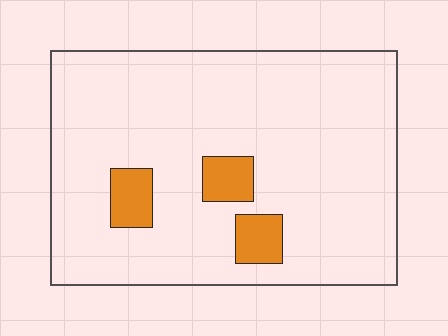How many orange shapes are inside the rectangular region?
3.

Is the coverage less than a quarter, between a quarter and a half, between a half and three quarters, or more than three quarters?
Less than a quarter.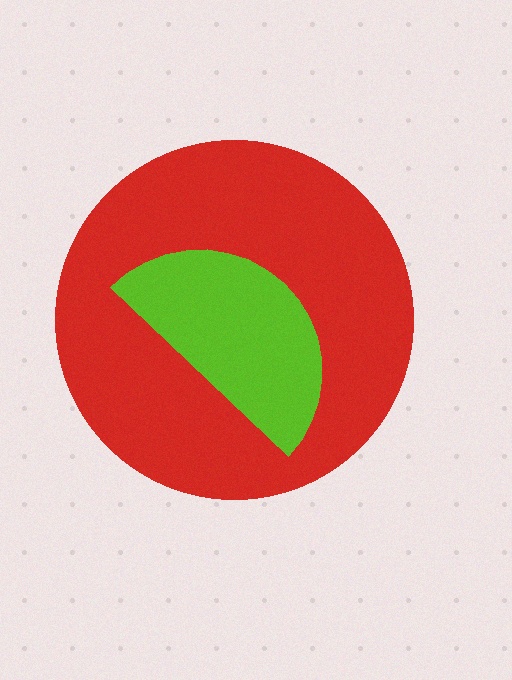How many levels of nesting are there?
2.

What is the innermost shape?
The lime semicircle.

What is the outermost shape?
The red circle.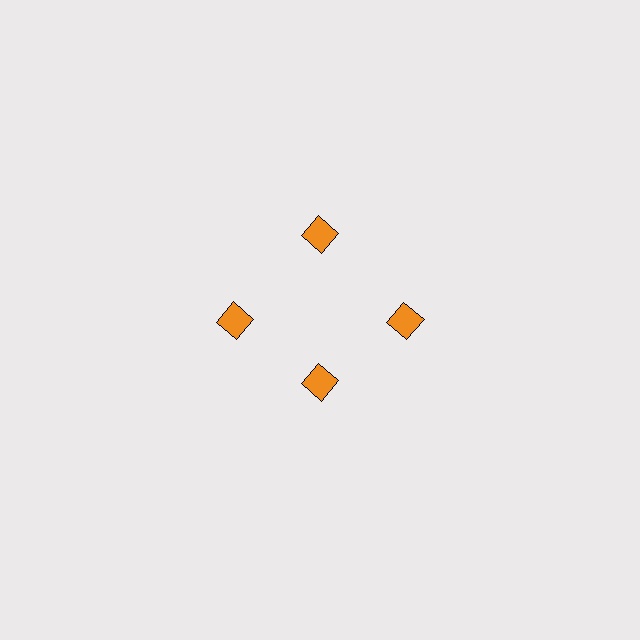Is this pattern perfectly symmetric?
No. The 4 orange diamonds are arranged in a ring, but one element near the 6 o'clock position is pulled inward toward the center, breaking the 4-fold rotational symmetry.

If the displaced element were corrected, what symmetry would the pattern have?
It would have 4-fold rotational symmetry — the pattern would map onto itself every 90 degrees.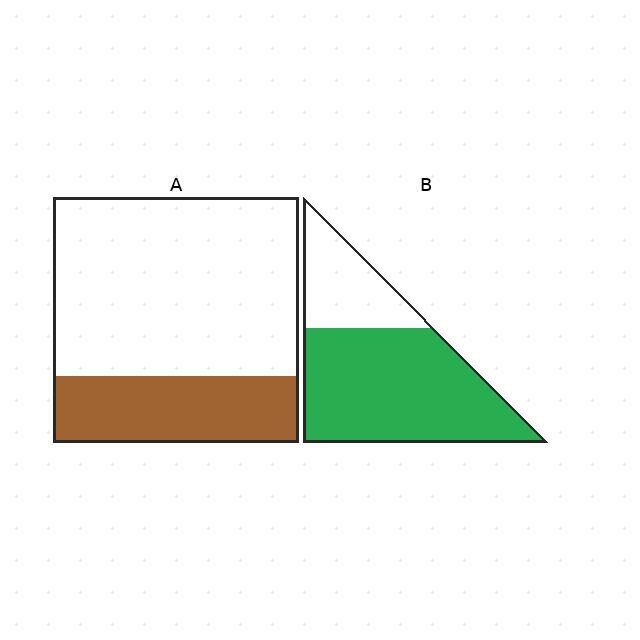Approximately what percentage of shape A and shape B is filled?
A is approximately 25% and B is approximately 70%.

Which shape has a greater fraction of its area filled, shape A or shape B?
Shape B.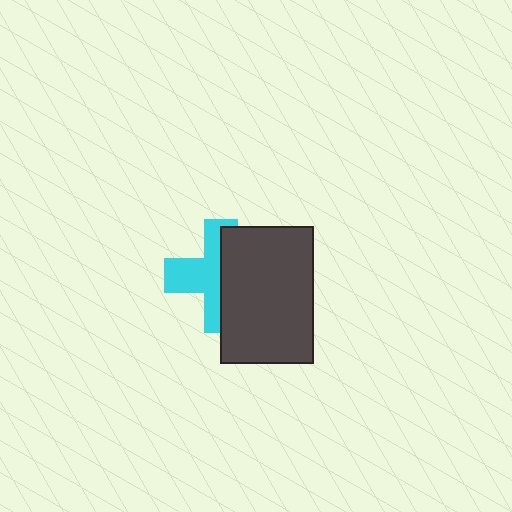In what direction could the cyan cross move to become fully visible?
The cyan cross could move left. That would shift it out from behind the dark gray rectangle entirely.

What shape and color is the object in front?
The object in front is a dark gray rectangle.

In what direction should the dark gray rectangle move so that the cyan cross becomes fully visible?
The dark gray rectangle should move right. That is the shortest direction to clear the overlap and leave the cyan cross fully visible.